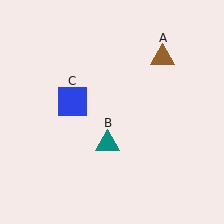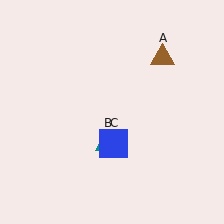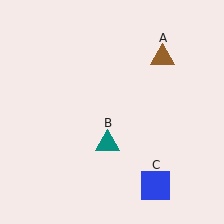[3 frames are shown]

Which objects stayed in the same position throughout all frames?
Brown triangle (object A) and teal triangle (object B) remained stationary.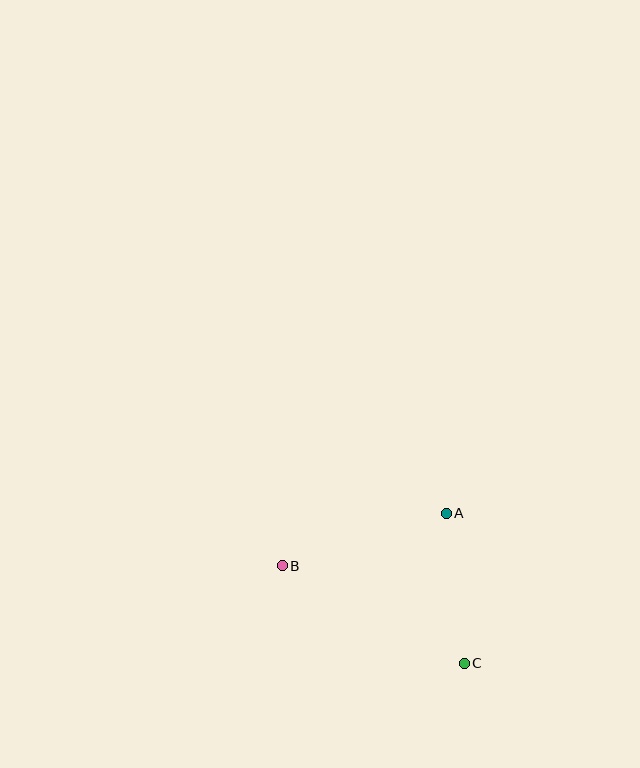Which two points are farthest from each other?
Points B and C are farthest from each other.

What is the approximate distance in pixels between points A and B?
The distance between A and B is approximately 172 pixels.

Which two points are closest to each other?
Points A and C are closest to each other.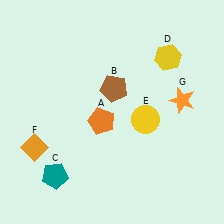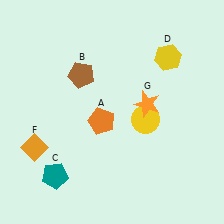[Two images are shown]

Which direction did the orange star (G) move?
The orange star (G) moved left.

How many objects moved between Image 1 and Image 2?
2 objects moved between the two images.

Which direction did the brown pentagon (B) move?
The brown pentagon (B) moved left.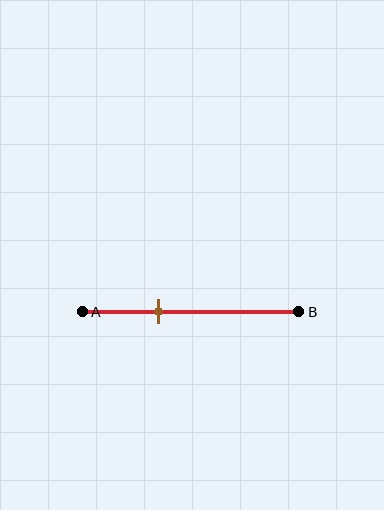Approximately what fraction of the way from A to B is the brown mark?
The brown mark is approximately 35% of the way from A to B.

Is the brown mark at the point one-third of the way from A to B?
Yes, the mark is approximately at the one-third point.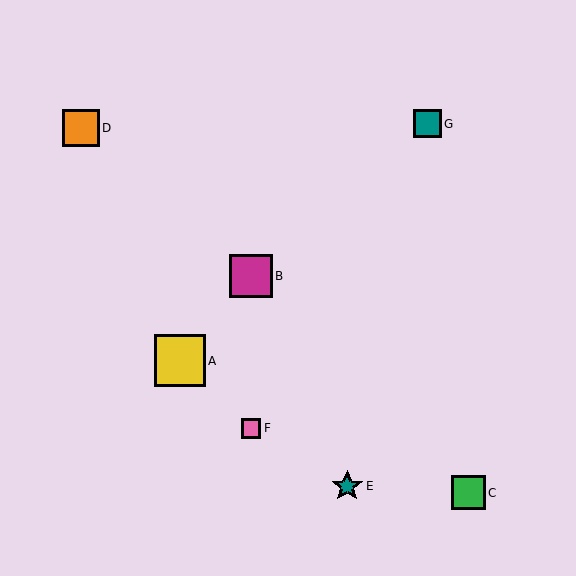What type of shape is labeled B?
Shape B is a magenta square.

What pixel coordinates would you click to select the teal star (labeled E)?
Click at (347, 486) to select the teal star E.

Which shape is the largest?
The yellow square (labeled A) is the largest.